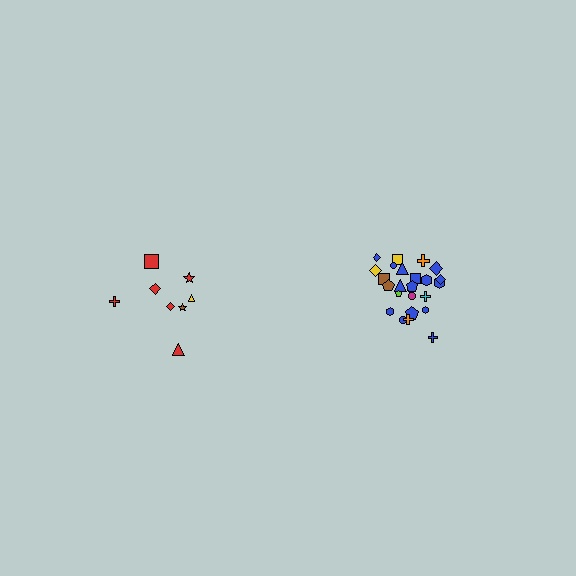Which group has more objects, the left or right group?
The right group.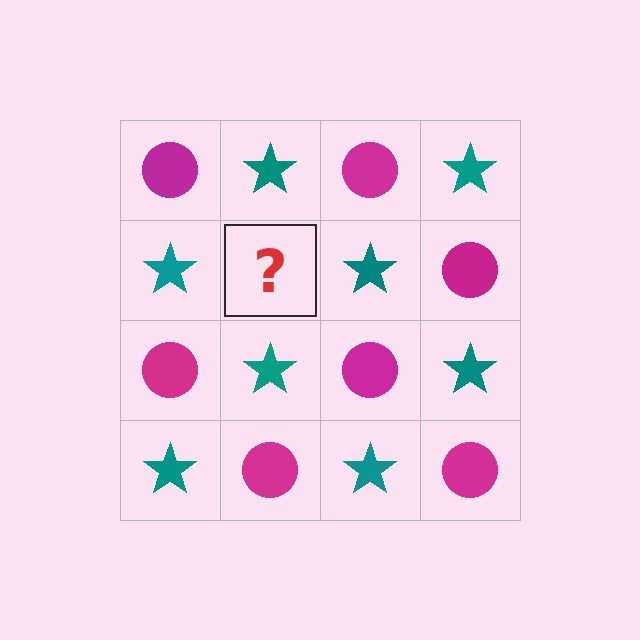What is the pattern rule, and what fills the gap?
The rule is that it alternates magenta circle and teal star in a checkerboard pattern. The gap should be filled with a magenta circle.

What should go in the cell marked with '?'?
The missing cell should contain a magenta circle.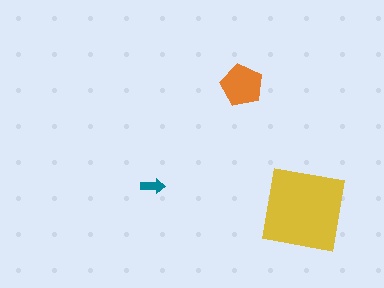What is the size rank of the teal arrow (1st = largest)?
3rd.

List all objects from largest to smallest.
The yellow square, the orange pentagon, the teal arrow.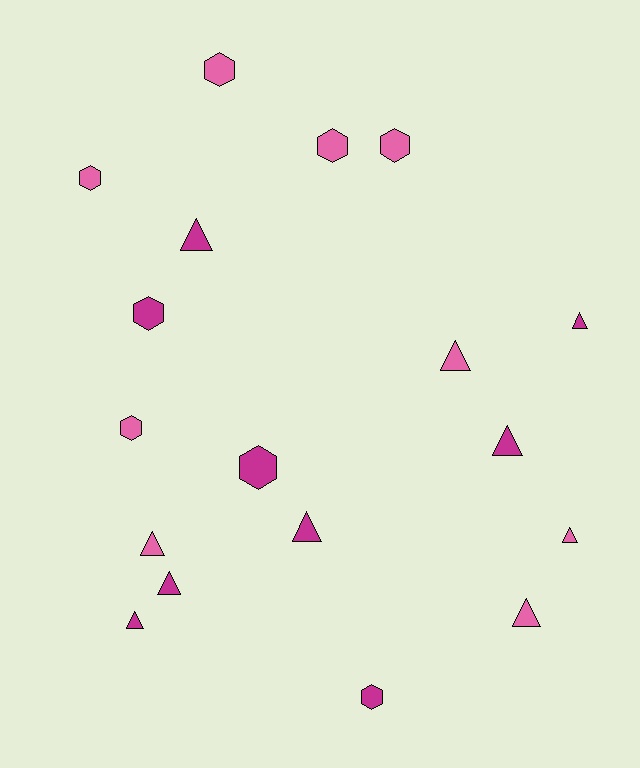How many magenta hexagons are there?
There are 3 magenta hexagons.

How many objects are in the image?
There are 18 objects.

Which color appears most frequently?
Magenta, with 9 objects.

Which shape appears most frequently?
Triangle, with 10 objects.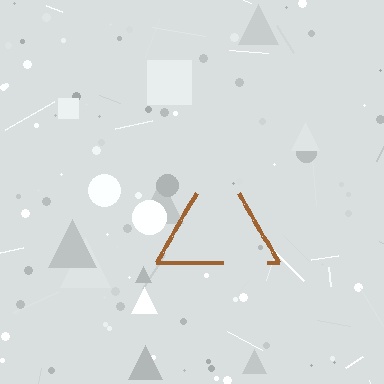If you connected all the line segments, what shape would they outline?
They would outline a triangle.